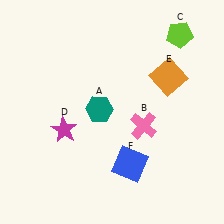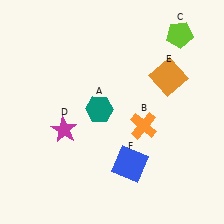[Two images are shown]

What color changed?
The cross (B) changed from pink in Image 1 to orange in Image 2.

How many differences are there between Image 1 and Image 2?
There is 1 difference between the two images.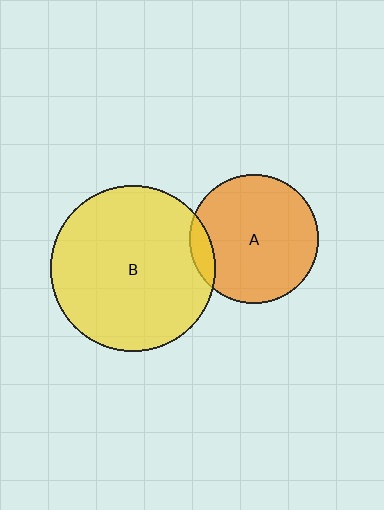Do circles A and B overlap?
Yes.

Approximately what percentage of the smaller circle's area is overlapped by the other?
Approximately 10%.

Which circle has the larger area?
Circle B (yellow).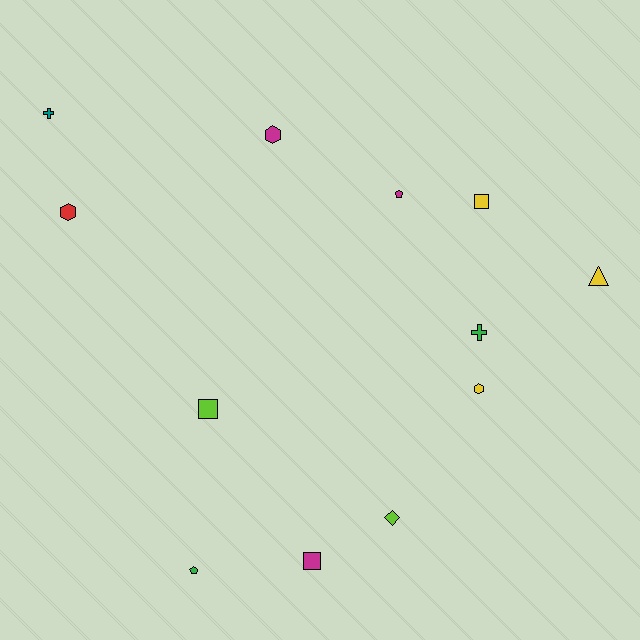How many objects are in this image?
There are 12 objects.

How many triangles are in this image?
There is 1 triangle.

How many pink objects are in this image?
There are no pink objects.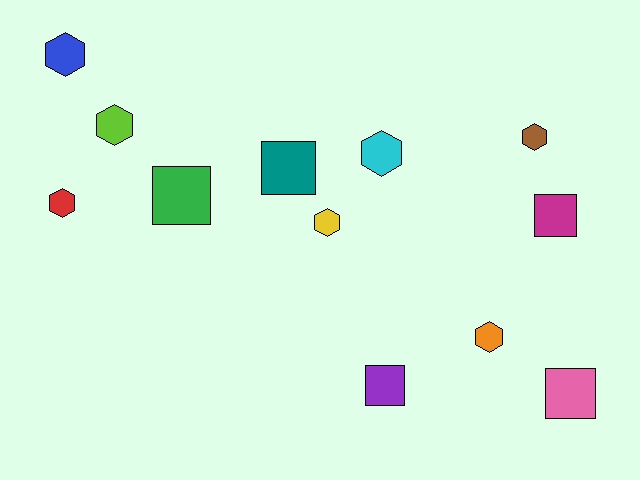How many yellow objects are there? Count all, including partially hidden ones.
There is 1 yellow object.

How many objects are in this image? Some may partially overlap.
There are 12 objects.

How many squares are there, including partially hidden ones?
There are 5 squares.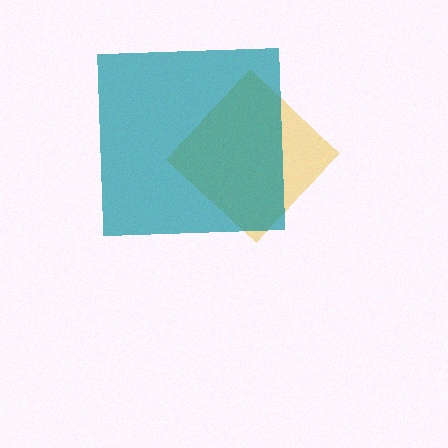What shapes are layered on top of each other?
The layered shapes are: a yellow diamond, a teal square.